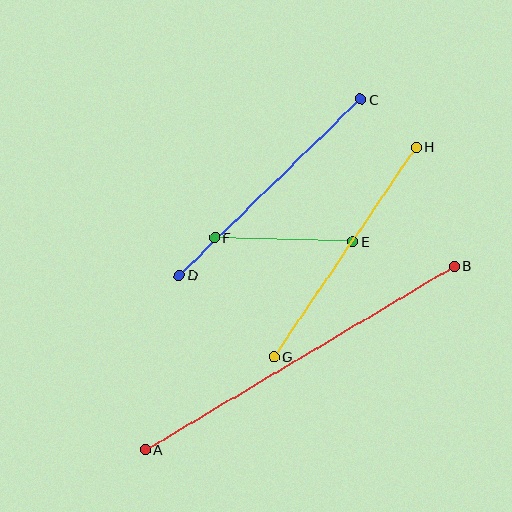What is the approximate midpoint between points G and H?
The midpoint is at approximately (345, 252) pixels.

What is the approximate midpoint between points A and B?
The midpoint is at approximately (300, 358) pixels.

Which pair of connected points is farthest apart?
Points A and B are farthest apart.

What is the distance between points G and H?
The distance is approximately 253 pixels.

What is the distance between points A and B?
The distance is approximately 359 pixels.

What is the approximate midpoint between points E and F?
The midpoint is at approximately (284, 240) pixels.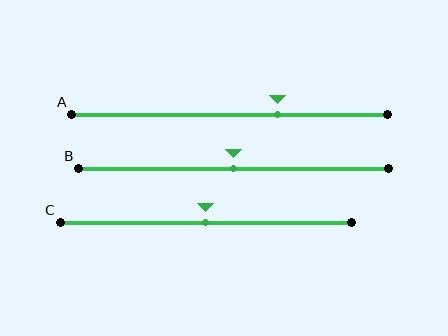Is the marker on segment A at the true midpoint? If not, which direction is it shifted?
No, the marker on segment A is shifted to the right by about 15% of the segment length.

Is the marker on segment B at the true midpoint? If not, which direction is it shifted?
Yes, the marker on segment B is at the true midpoint.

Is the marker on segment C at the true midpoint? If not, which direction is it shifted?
Yes, the marker on segment C is at the true midpoint.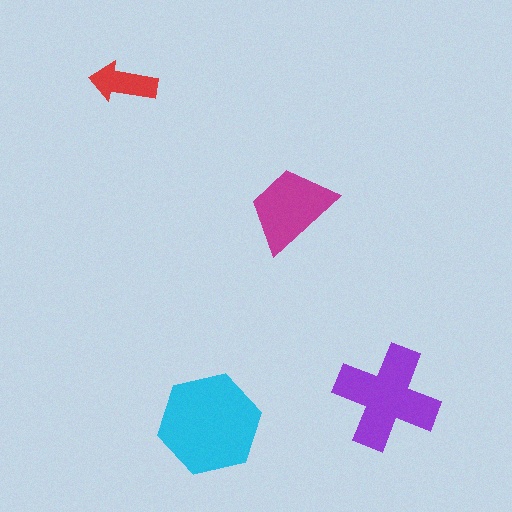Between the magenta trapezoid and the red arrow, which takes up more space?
The magenta trapezoid.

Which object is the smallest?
The red arrow.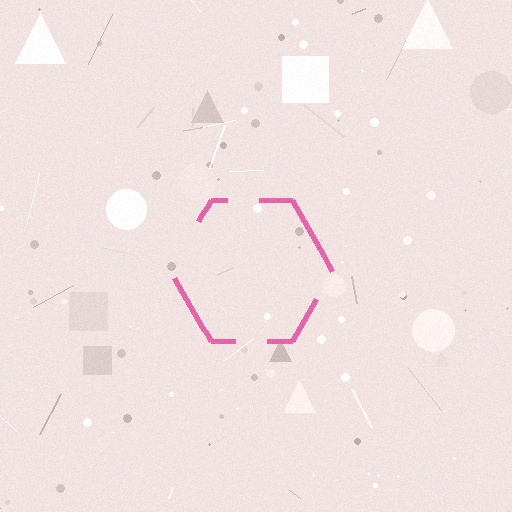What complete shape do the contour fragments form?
The contour fragments form a hexagon.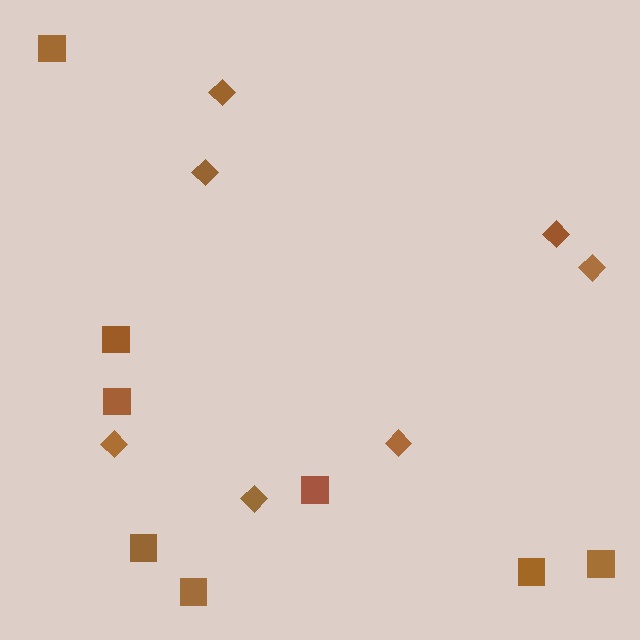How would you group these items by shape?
There are 2 groups: one group of squares (8) and one group of diamonds (7).